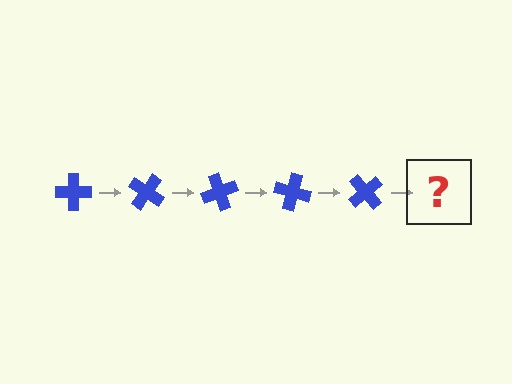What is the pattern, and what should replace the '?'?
The pattern is that the cross rotates 35 degrees each step. The '?' should be a blue cross rotated 175 degrees.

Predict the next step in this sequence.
The next step is a blue cross rotated 175 degrees.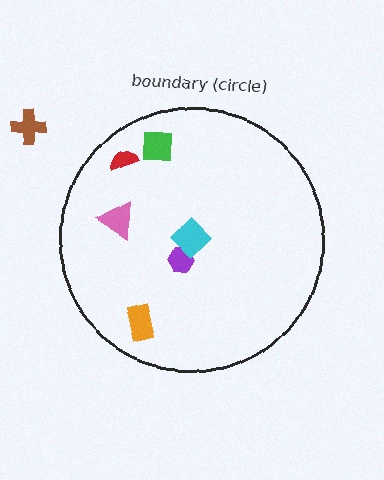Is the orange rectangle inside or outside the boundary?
Inside.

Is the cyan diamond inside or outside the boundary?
Inside.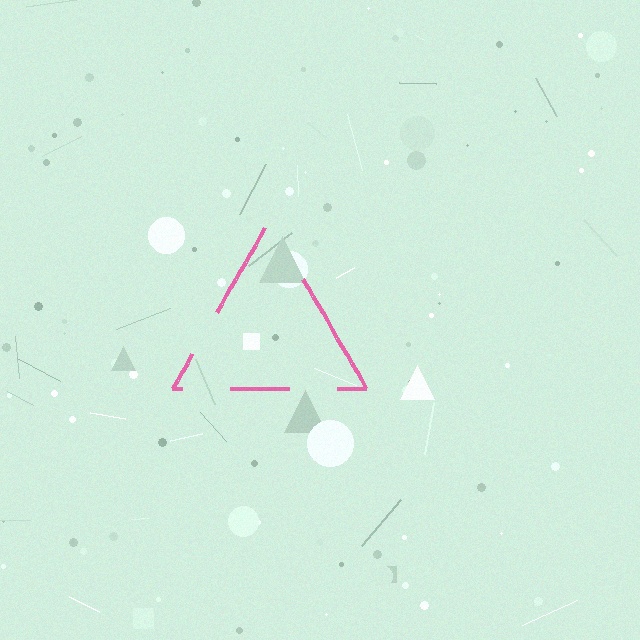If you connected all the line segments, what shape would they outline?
They would outline a triangle.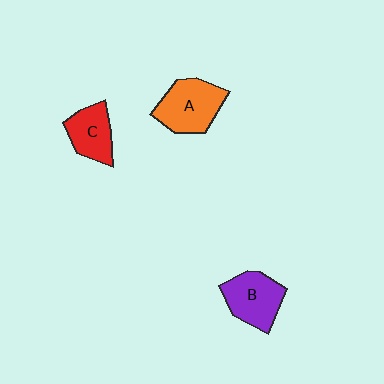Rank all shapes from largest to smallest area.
From largest to smallest: A (orange), B (purple), C (red).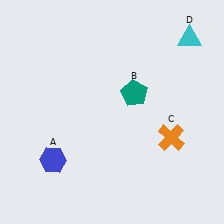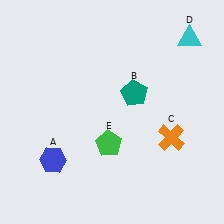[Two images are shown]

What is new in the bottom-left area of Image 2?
A green pentagon (E) was added in the bottom-left area of Image 2.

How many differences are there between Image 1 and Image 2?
There is 1 difference between the two images.